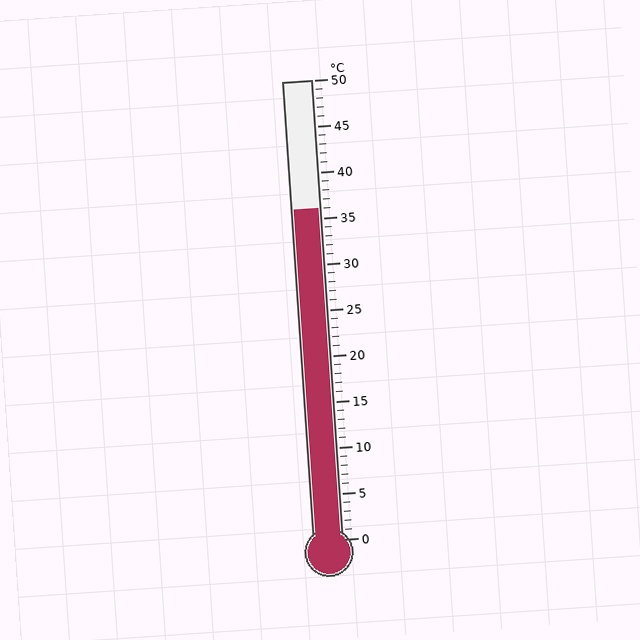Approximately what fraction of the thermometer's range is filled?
The thermometer is filled to approximately 70% of its range.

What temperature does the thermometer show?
The thermometer shows approximately 36°C.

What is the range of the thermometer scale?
The thermometer scale ranges from 0°C to 50°C.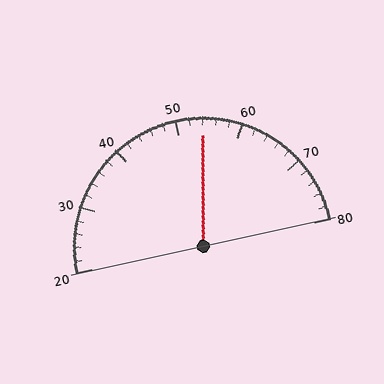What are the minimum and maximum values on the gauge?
The gauge ranges from 20 to 80.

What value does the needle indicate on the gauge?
The needle indicates approximately 54.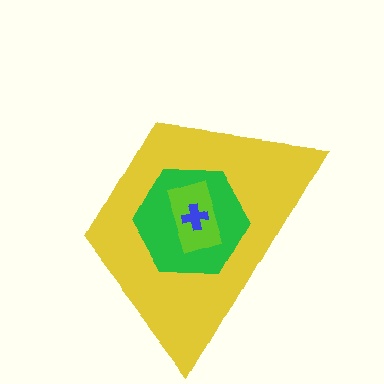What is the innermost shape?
The blue cross.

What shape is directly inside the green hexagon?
The lime rectangle.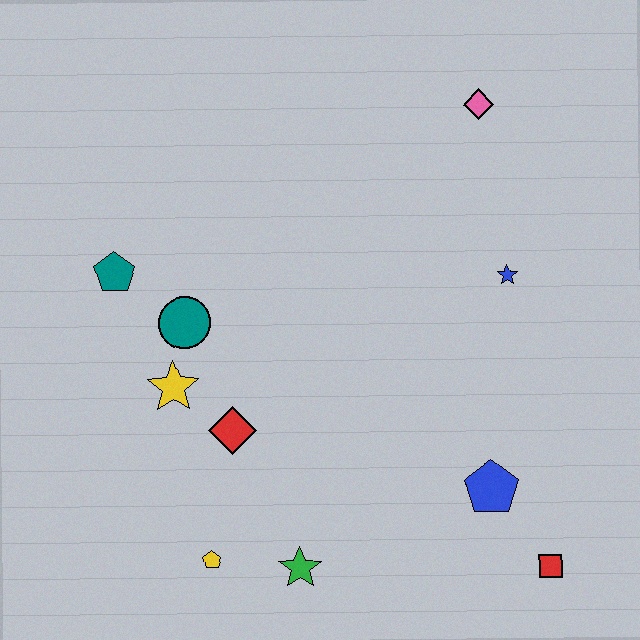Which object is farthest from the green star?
The pink diamond is farthest from the green star.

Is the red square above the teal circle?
No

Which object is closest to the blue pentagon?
The red square is closest to the blue pentagon.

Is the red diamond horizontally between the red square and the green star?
No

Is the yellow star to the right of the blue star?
No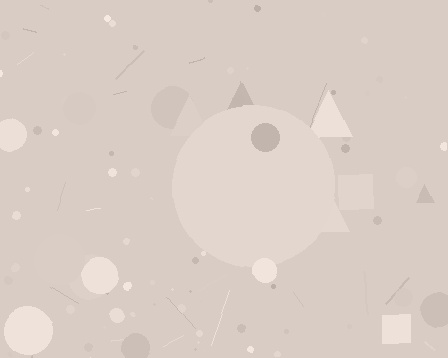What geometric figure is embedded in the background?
A circle is embedded in the background.